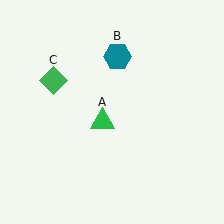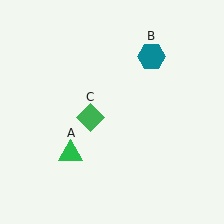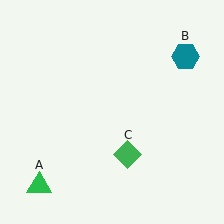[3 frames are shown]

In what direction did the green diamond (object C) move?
The green diamond (object C) moved down and to the right.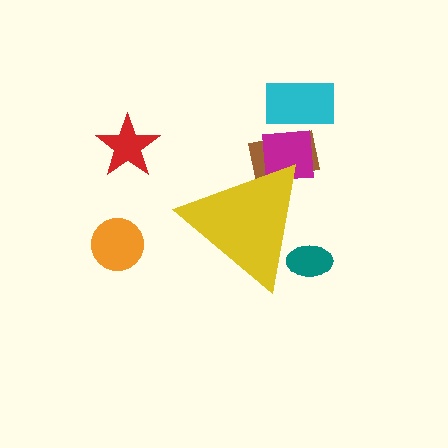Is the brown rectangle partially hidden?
Yes, the brown rectangle is partially hidden behind the yellow triangle.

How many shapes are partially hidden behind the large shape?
3 shapes are partially hidden.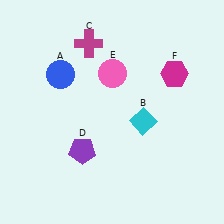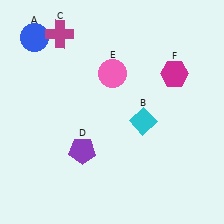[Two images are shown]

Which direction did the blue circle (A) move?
The blue circle (A) moved up.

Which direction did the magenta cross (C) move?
The magenta cross (C) moved left.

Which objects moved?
The objects that moved are: the blue circle (A), the magenta cross (C).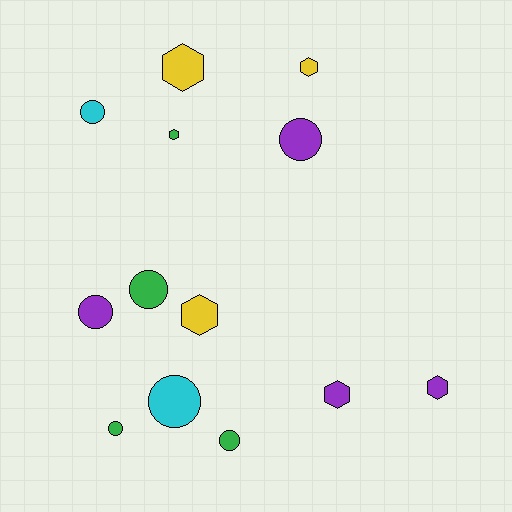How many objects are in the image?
There are 13 objects.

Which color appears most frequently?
Purple, with 4 objects.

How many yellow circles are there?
There are no yellow circles.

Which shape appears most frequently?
Circle, with 7 objects.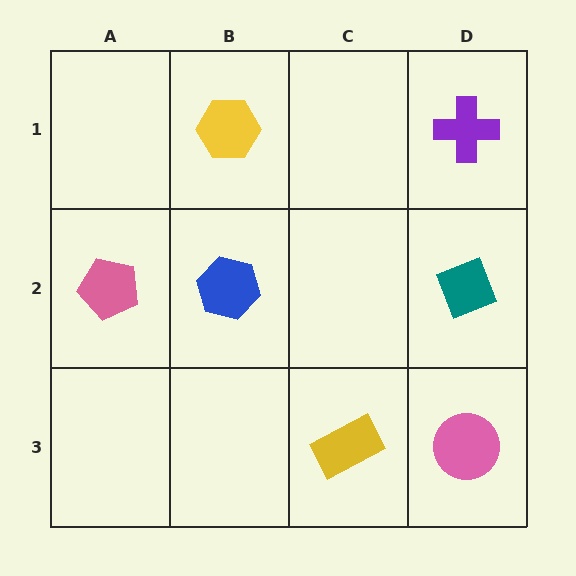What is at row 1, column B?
A yellow hexagon.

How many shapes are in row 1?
2 shapes.